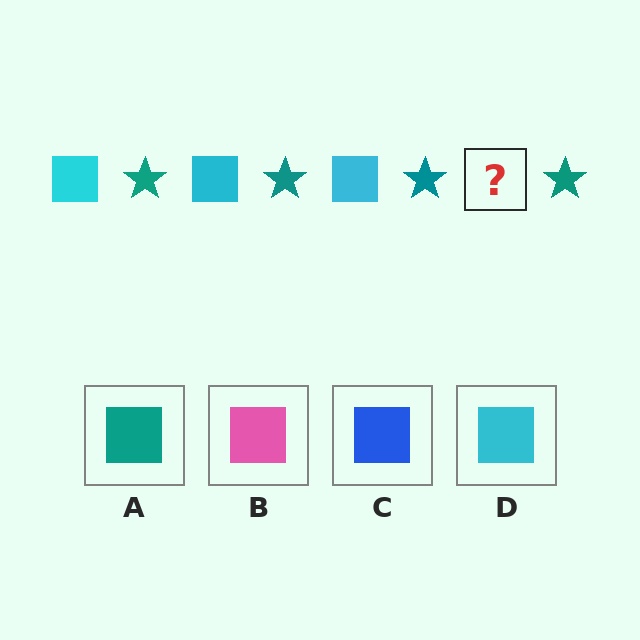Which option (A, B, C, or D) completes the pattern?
D.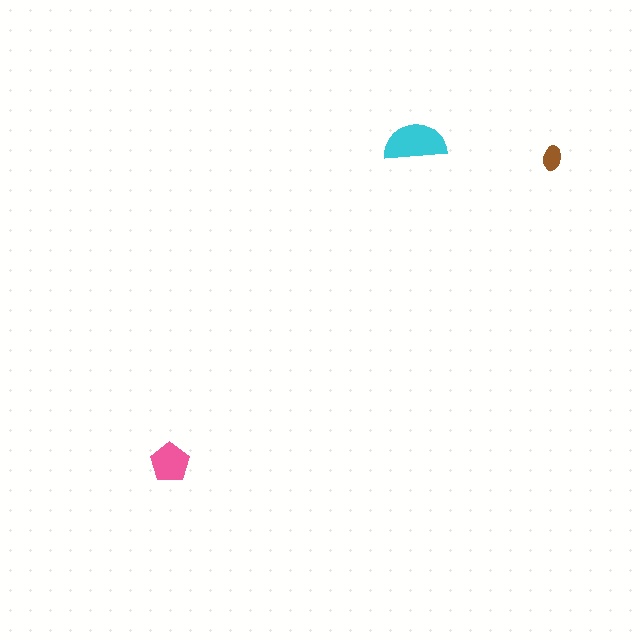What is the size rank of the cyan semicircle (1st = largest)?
1st.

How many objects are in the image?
There are 3 objects in the image.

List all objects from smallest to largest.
The brown ellipse, the pink pentagon, the cyan semicircle.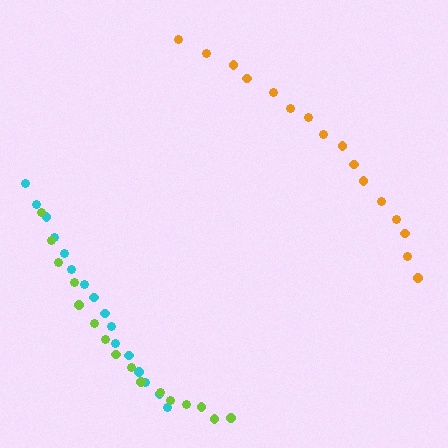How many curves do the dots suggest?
There are 3 distinct paths.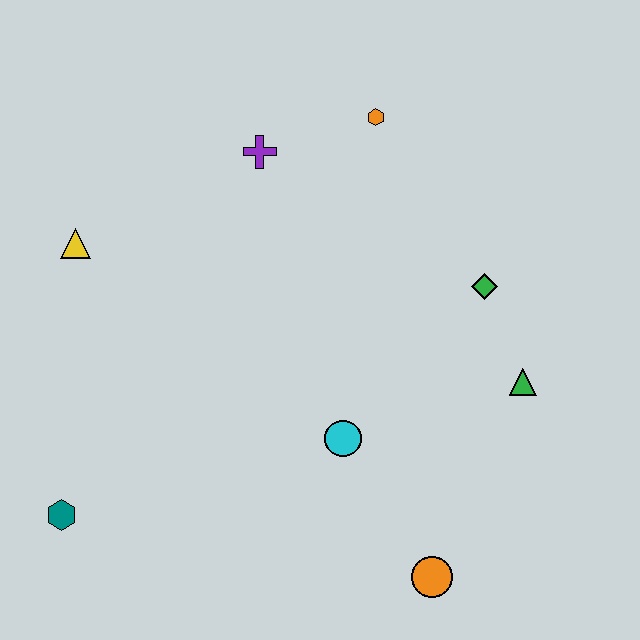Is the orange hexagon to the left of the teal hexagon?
No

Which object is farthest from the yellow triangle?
The orange circle is farthest from the yellow triangle.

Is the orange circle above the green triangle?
No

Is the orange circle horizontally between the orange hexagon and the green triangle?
Yes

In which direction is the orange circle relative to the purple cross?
The orange circle is below the purple cross.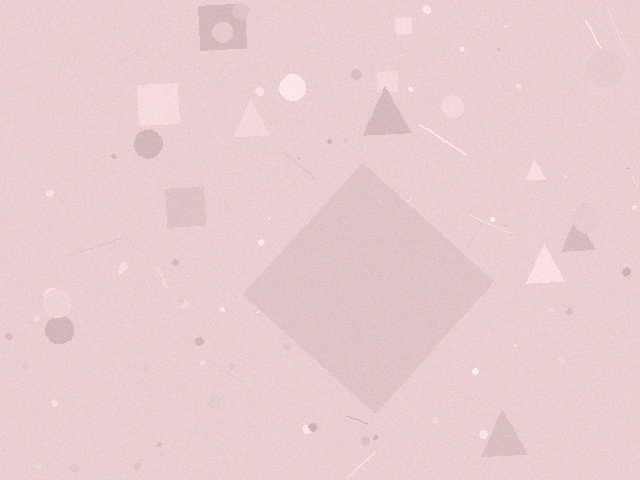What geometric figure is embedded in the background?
A diamond is embedded in the background.